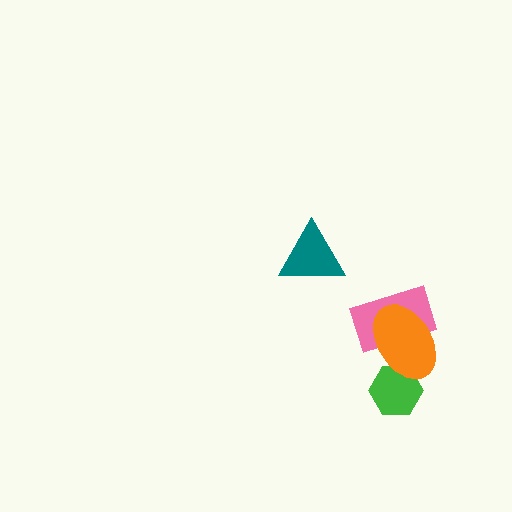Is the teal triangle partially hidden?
No, no other shape covers it.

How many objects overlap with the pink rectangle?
1 object overlaps with the pink rectangle.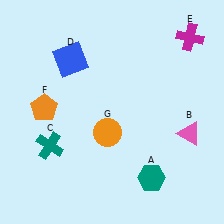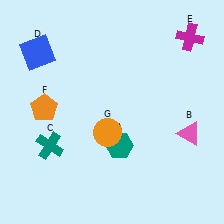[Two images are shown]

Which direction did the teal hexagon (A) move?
The teal hexagon (A) moved up.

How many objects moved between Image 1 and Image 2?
2 objects moved between the two images.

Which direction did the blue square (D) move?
The blue square (D) moved left.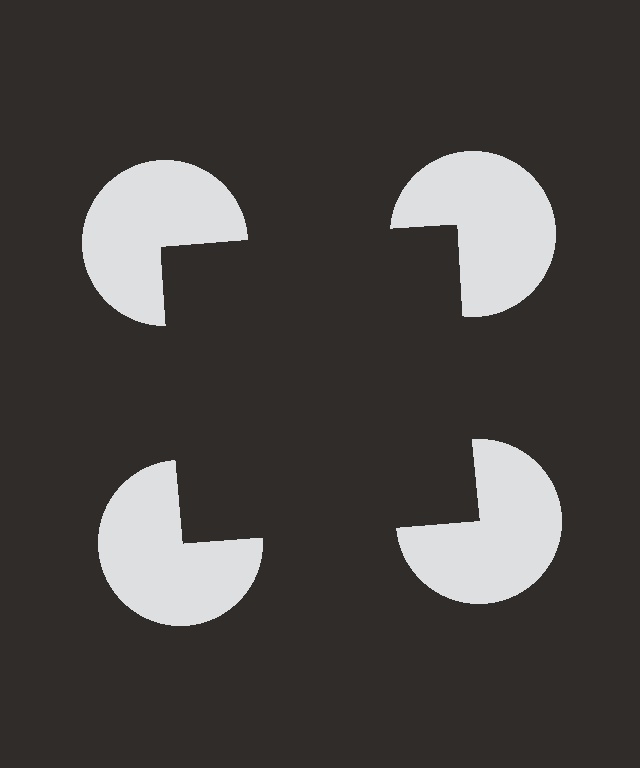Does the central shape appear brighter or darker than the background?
It typically appears slightly darker than the background, even though no actual brightness change is drawn.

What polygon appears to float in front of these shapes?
An illusory square — its edges are inferred from the aligned wedge cuts in the pac-man discs, not physically drawn.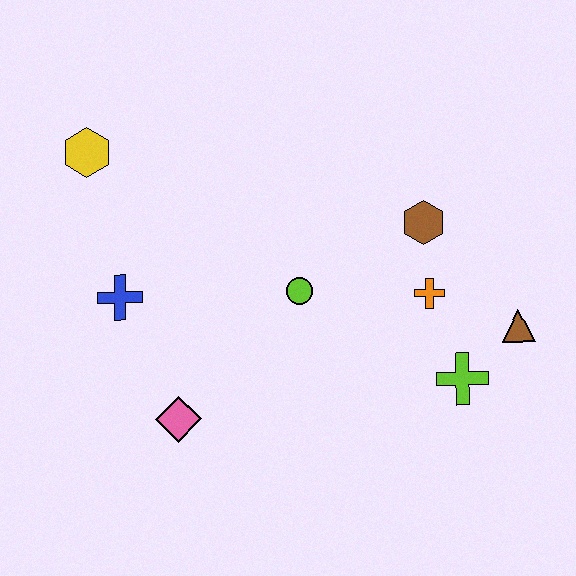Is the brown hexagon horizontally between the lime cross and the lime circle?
Yes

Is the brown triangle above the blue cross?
No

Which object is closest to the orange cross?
The brown hexagon is closest to the orange cross.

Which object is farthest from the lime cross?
The yellow hexagon is farthest from the lime cross.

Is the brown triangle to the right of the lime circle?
Yes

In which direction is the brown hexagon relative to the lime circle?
The brown hexagon is to the right of the lime circle.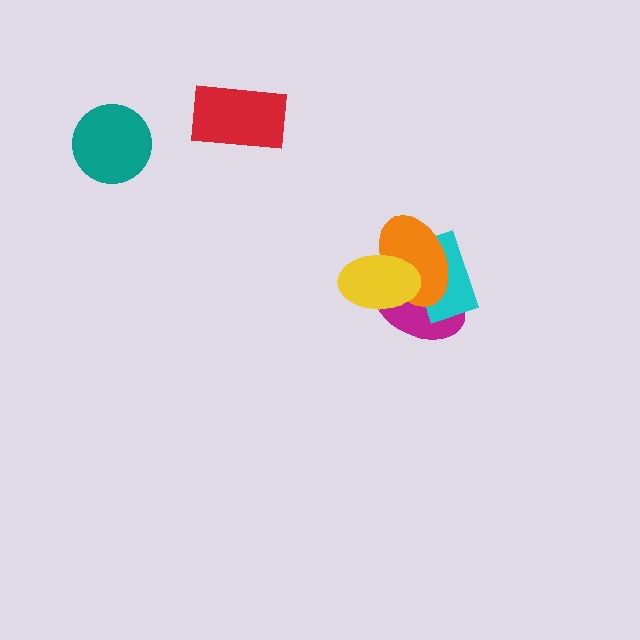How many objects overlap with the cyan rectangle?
3 objects overlap with the cyan rectangle.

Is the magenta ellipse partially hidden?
Yes, it is partially covered by another shape.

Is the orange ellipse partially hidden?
Yes, it is partially covered by another shape.